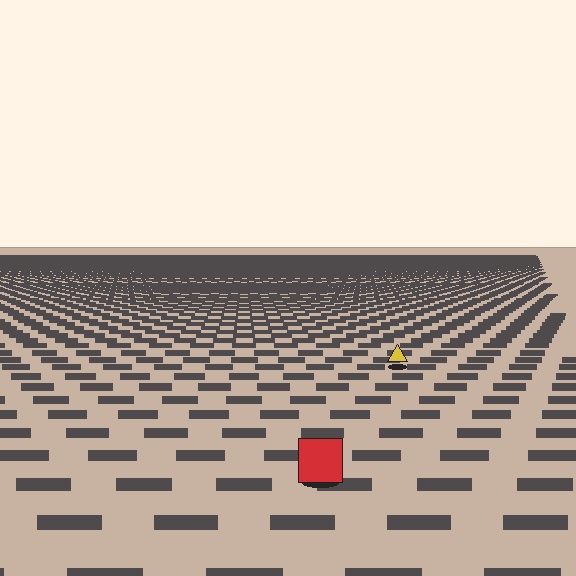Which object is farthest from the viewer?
The yellow triangle is farthest from the viewer. It appears smaller and the ground texture around it is denser.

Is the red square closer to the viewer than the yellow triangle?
Yes. The red square is closer — you can tell from the texture gradient: the ground texture is coarser near it.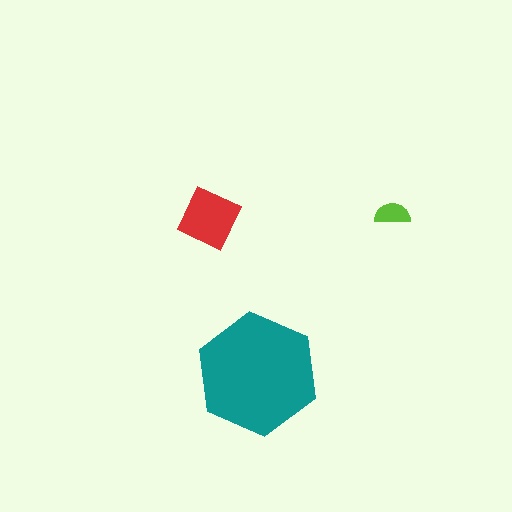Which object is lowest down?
The teal hexagon is bottommost.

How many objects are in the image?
There are 3 objects in the image.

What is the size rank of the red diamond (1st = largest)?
2nd.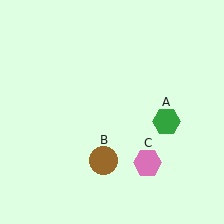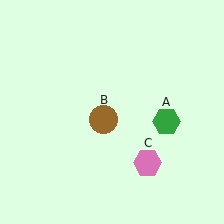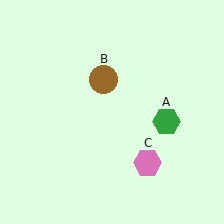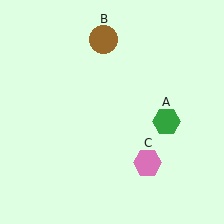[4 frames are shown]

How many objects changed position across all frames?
1 object changed position: brown circle (object B).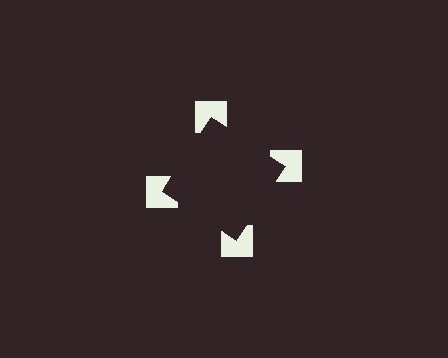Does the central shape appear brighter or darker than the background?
It typically appears slightly darker than the background, even though no actual brightness change is drawn.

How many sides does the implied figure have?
4 sides.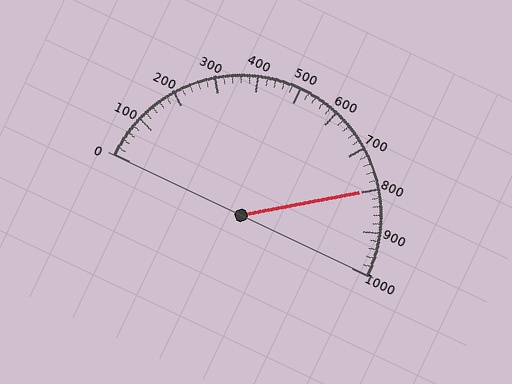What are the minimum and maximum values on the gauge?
The gauge ranges from 0 to 1000.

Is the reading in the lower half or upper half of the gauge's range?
The reading is in the upper half of the range (0 to 1000).